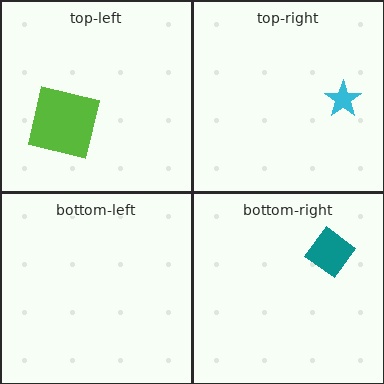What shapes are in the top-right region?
The cyan star.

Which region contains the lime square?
The top-left region.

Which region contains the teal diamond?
The bottom-right region.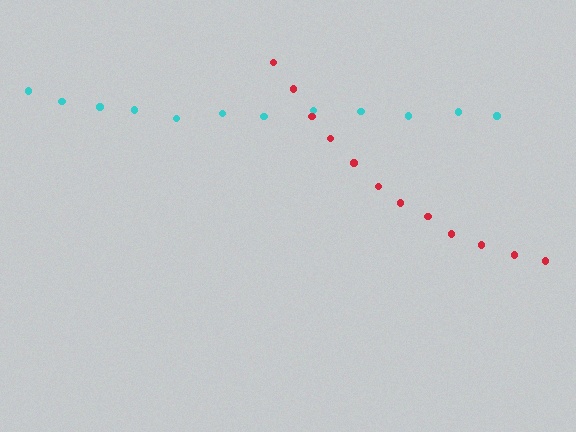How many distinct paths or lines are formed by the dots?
There are 2 distinct paths.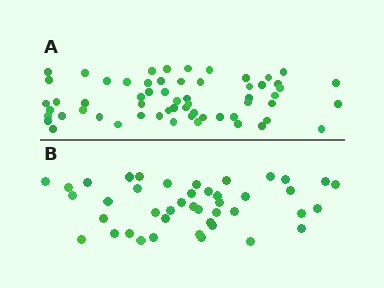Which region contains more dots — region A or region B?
Region A (the top region) has more dots.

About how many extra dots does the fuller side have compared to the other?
Region A has approximately 15 more dots than region B.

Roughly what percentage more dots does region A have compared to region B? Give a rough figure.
About 40% more.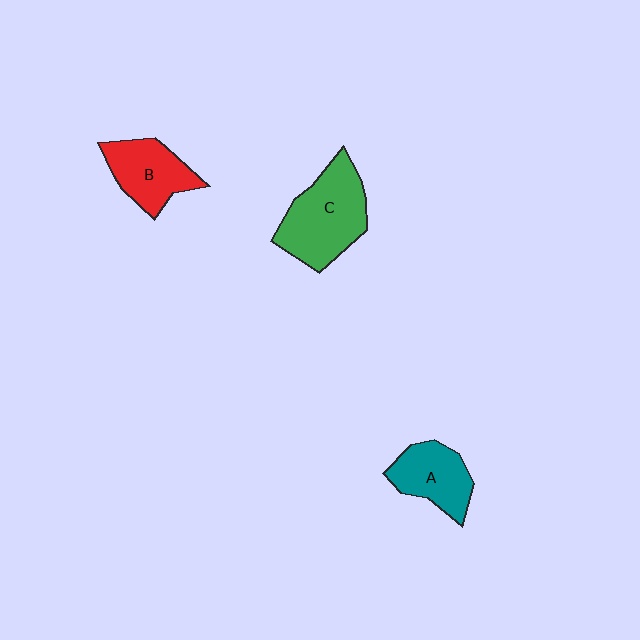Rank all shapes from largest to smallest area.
From largest to smallest: C (green), B (red), A (teal).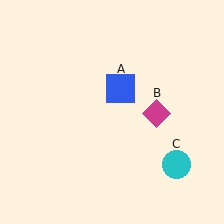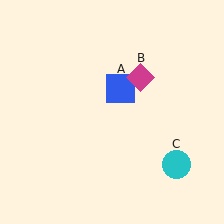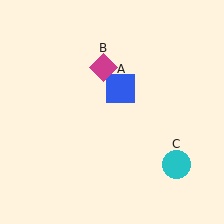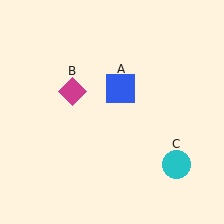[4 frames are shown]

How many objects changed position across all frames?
1 object changed position: magenta diamond (object B).